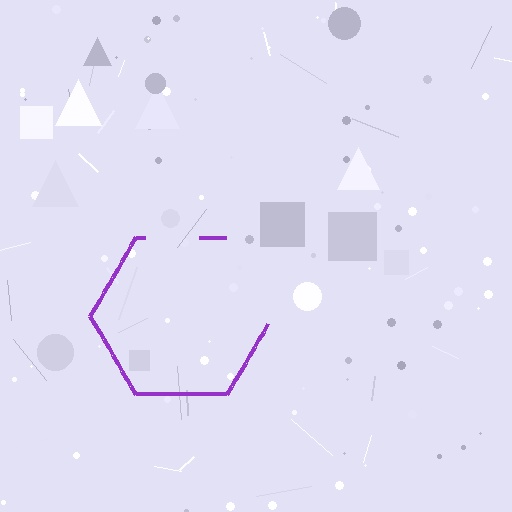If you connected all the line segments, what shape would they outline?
They would outline a hexagon.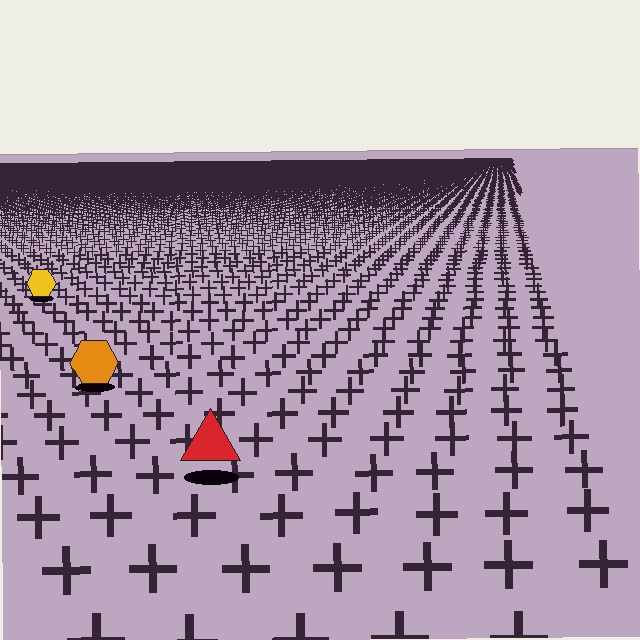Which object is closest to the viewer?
The red triangle is closest. The texture marks near it are larger and more spread out.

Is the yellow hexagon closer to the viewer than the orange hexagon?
No. The orange hexagon is closer — you can tell from the texture gradient: the ground texture is coarser near it.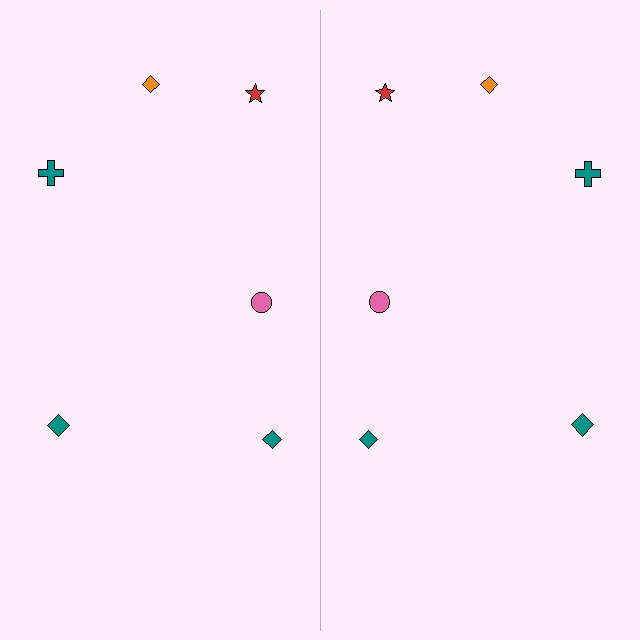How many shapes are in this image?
There are 12 shapes in this image.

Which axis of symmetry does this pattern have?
The pattern has a vertical axis of symmetry running through the center of the image.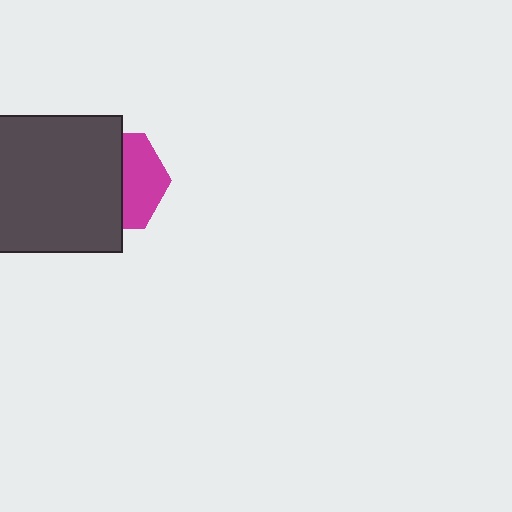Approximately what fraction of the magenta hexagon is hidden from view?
Roughly 58% of the magenta hexagon is hidden behind the dark gray square.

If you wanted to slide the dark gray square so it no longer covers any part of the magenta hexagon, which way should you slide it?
Slide it left — that is the most direct way to separate the two shapes.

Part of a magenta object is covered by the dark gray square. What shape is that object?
It is a hexagon.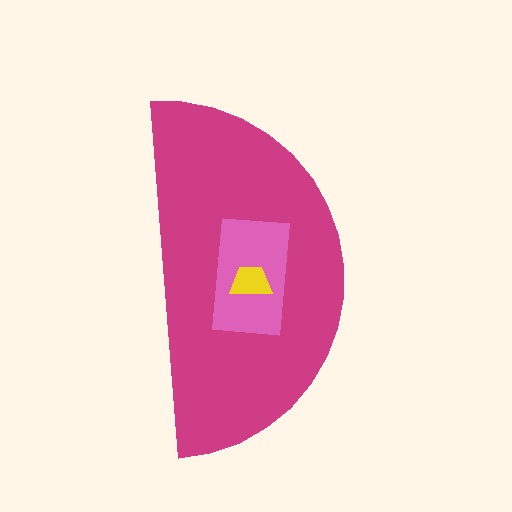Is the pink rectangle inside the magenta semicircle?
Yes.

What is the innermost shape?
The yellow trapezoid.